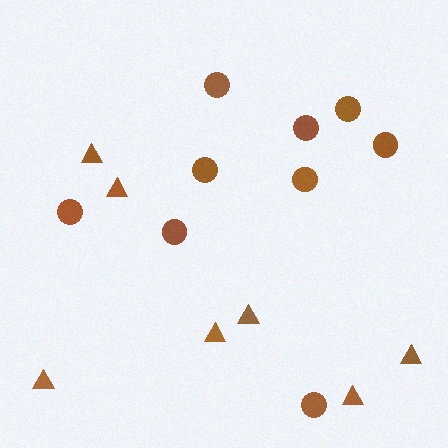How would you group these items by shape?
There are 2 groups: one group of triangles (7) and one group of circles (9).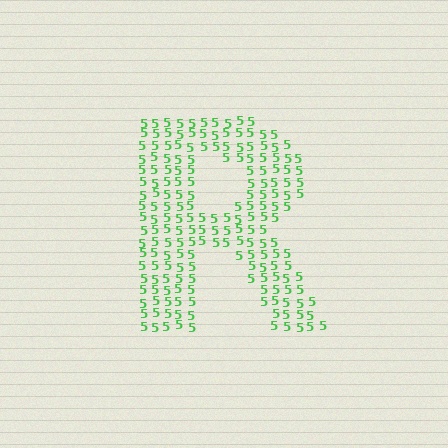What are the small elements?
The small elements are digit 5's.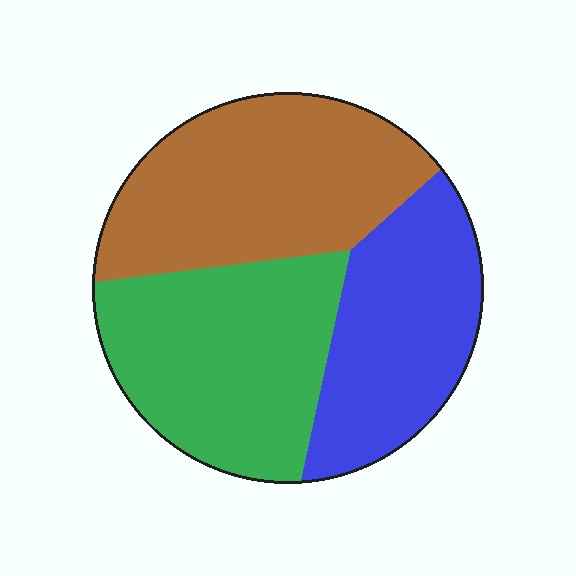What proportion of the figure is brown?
Brown takes up between a quarter and a half of the figure.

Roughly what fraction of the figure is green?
Green covers around 35% of the figure.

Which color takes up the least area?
Blue, at roughly 30%.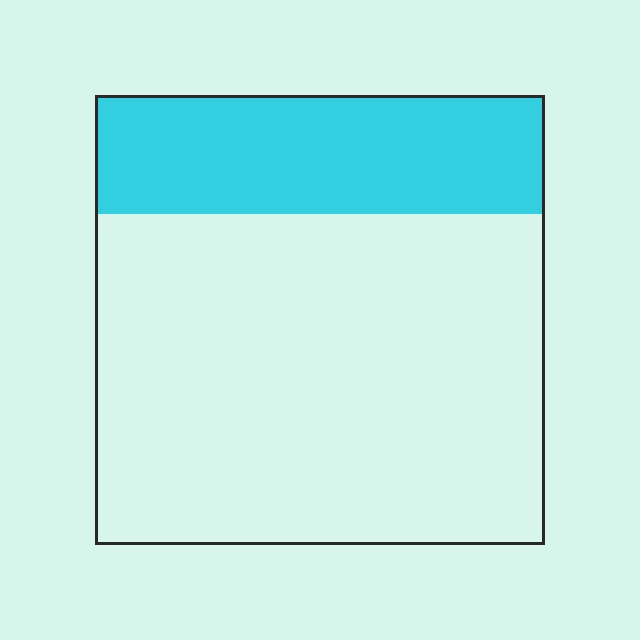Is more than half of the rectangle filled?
No.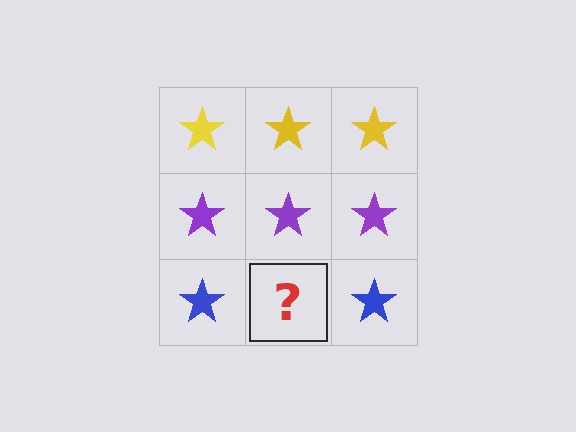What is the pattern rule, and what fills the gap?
The rule is that each row has a consistent color. The gap should be filled with a blue star.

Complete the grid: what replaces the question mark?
The question mark should be replaced with a blue star.